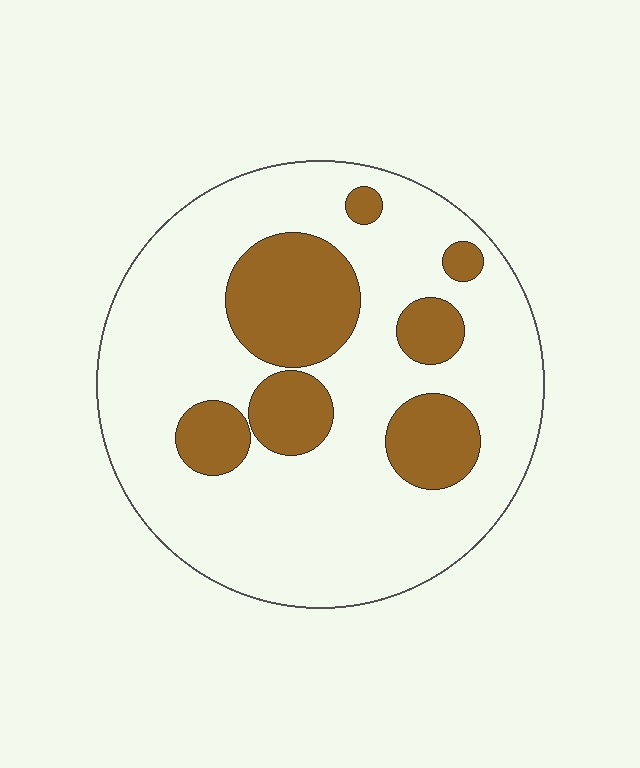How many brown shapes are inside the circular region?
7.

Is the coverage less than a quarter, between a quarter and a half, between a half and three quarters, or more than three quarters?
Less than a quarter.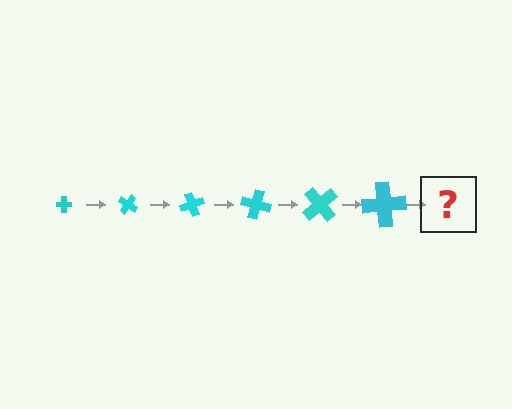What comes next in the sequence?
The next element should be a cross, larger than the previous one and rotated 210 degrees from the start.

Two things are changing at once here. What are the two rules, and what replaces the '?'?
The two rules are that the cross grows larger each step and it rotates 35 degrees each step. The '?' should be a cross, larger than the previous one and rotated 210 degrees from the start.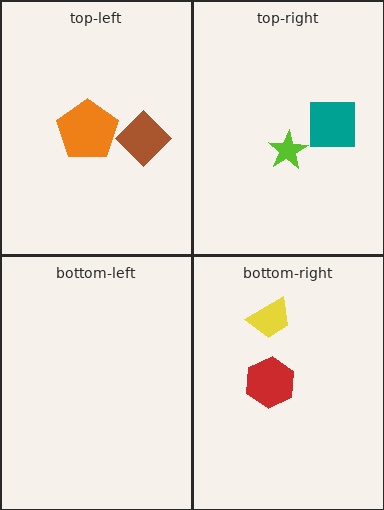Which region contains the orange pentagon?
The top-left region.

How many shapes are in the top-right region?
2.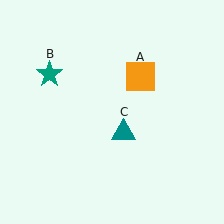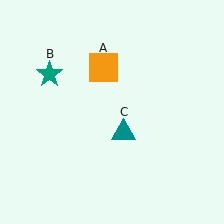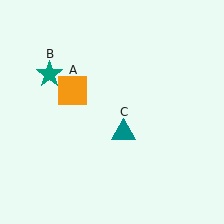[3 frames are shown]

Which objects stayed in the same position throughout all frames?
Teal star (object B) and teal triangle (object C) remained stationary.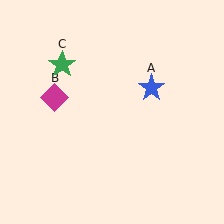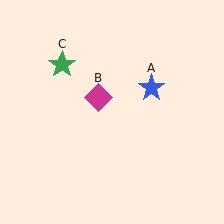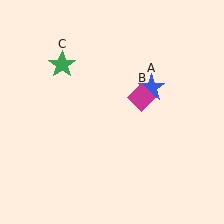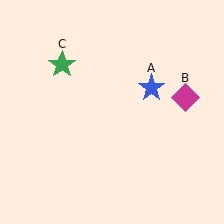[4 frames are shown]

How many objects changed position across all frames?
1 object changed position: magenta diamond (object B).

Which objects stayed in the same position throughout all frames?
Blue star (object A) and green star (object C) remained stationary.